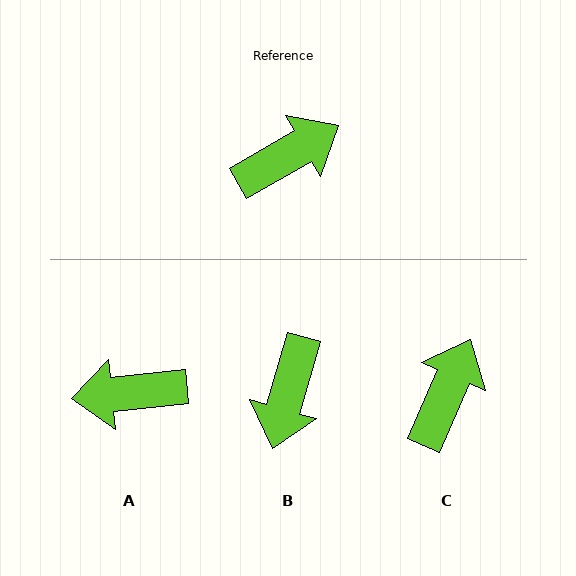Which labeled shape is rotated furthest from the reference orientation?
A, about 156 degrees away.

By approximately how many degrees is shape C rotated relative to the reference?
Approximately 36 degrees counter-clockwise.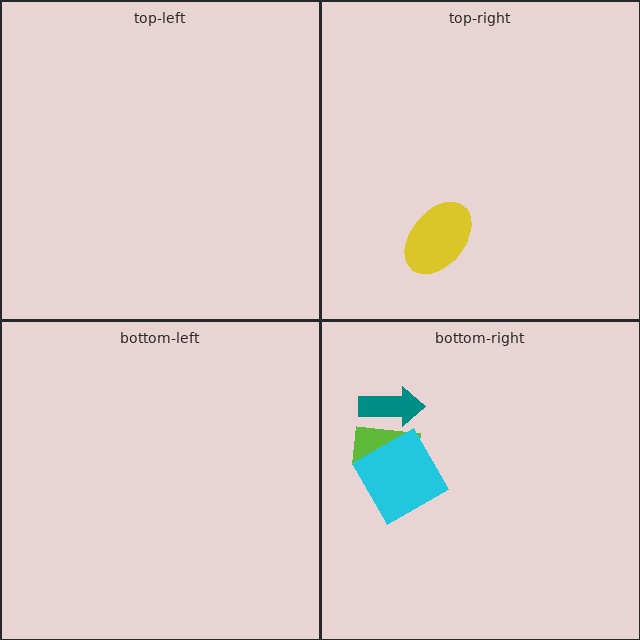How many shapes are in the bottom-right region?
3.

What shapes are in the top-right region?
The yellow ellipse.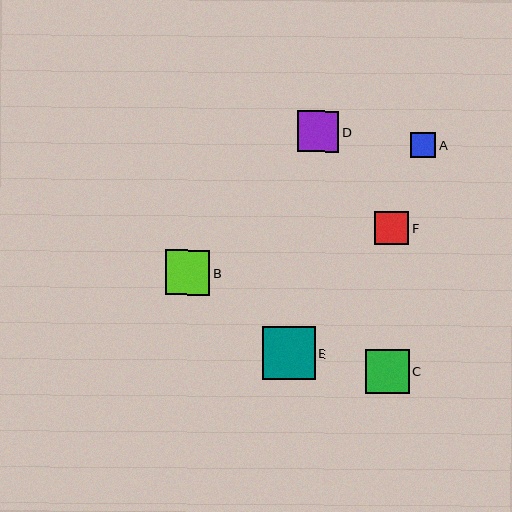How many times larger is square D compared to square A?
Square D is approximately 1.6 times the size of square A.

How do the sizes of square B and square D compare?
Square B and square D are approximately the same size.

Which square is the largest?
Square E is the largest with a size of approximately 53 pixels.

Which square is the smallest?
Square A is the smallest with a size of approximately 25 pixels.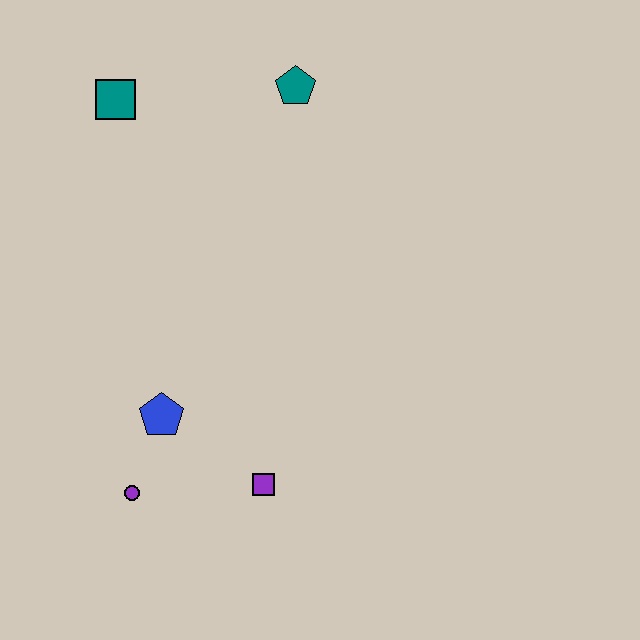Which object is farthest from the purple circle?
The teal pentagon is farthest from the purple circle.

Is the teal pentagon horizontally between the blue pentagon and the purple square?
No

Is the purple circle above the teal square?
No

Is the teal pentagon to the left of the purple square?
No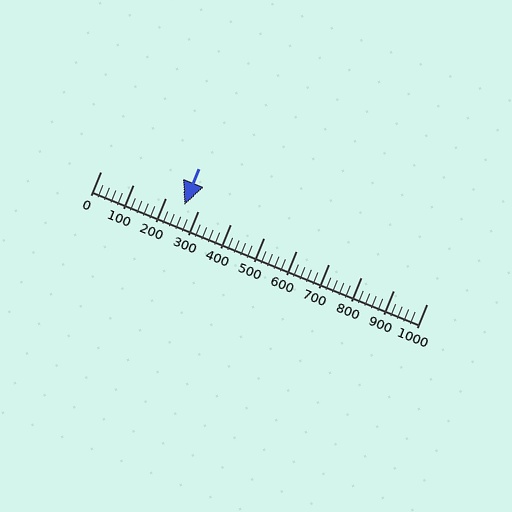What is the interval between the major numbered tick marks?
The major tick marks are spaced 100 units apart.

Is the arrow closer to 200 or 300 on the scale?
The arrow is closer to 300.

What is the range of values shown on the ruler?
The ruler shows values from 0 to 1000.